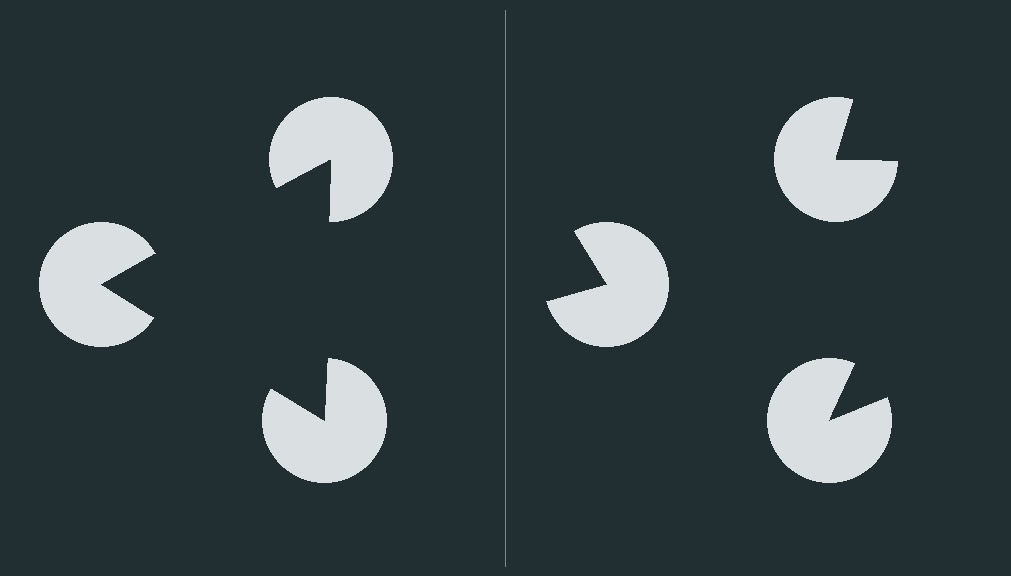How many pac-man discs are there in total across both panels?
6 — 3 on each side.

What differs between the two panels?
The pac-man discs are positioned identically on both sides; only the wedge orientations differ. On the left they align to a triangle; on the right they are misaligned.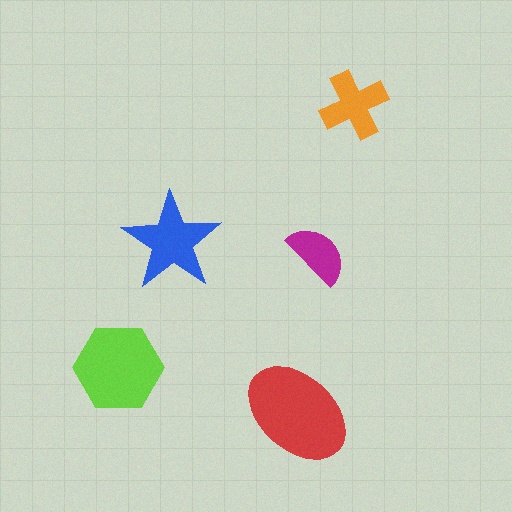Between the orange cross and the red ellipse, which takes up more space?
The red ellipse.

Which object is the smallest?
The magenta semicircle.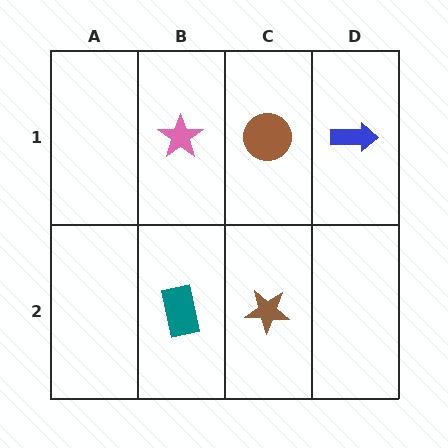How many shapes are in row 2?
2 shapes.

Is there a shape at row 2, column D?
No, that cell is empty.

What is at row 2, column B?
A teal rectangle.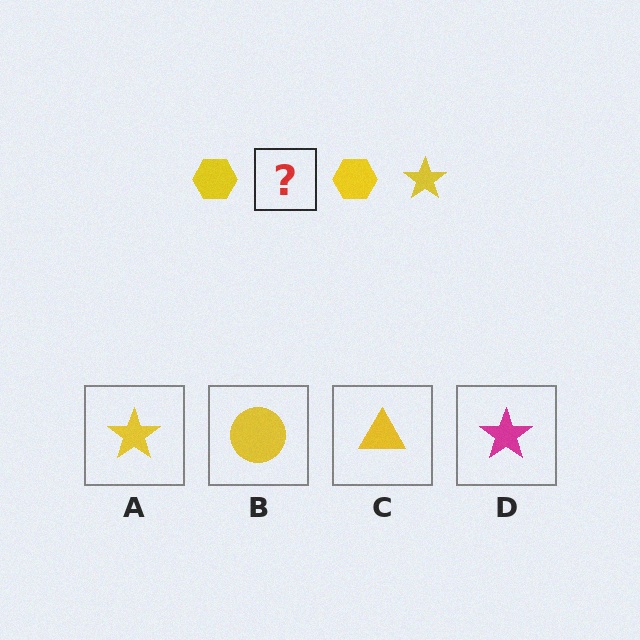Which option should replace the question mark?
Option A.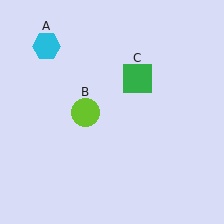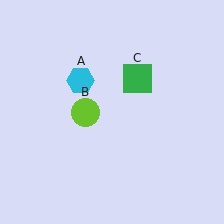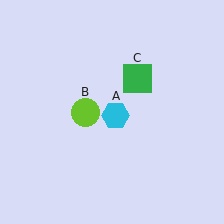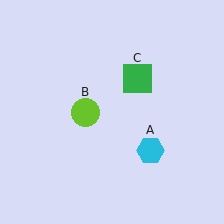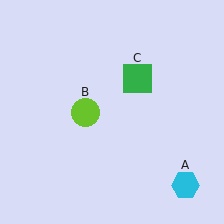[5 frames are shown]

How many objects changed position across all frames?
1 object changed position: cyan hexagon (object A).